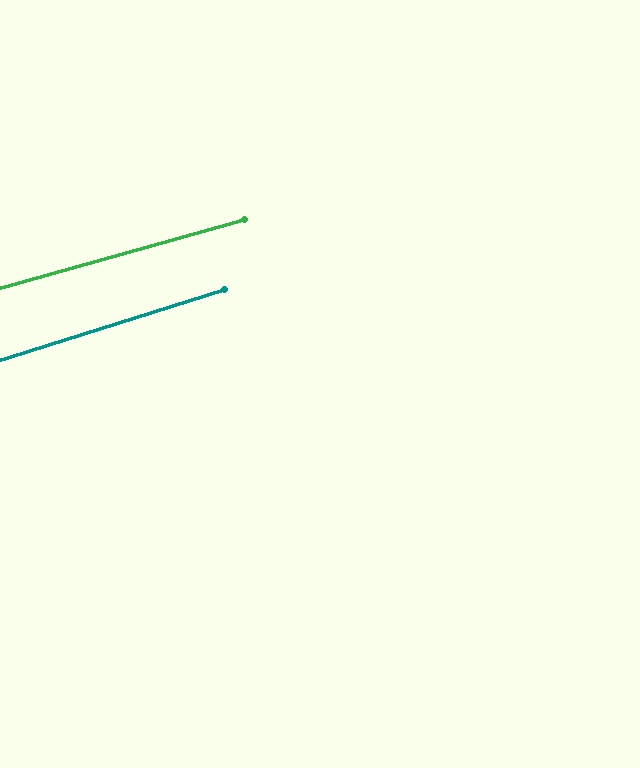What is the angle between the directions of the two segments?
Approximately 2 degrees.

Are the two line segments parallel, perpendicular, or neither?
Parallel — their directions differ by only 1.9°.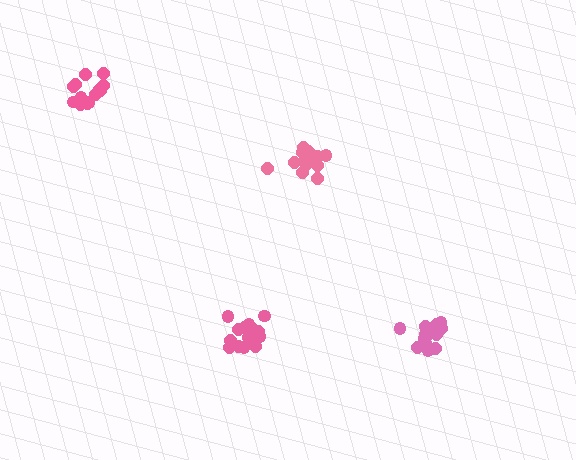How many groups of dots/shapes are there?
There are 4 groups.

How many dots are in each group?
Group 1: 13 dots, Group 2: 16 dots, Group 3: 15 dots, Group 4: 16 dots (60 total).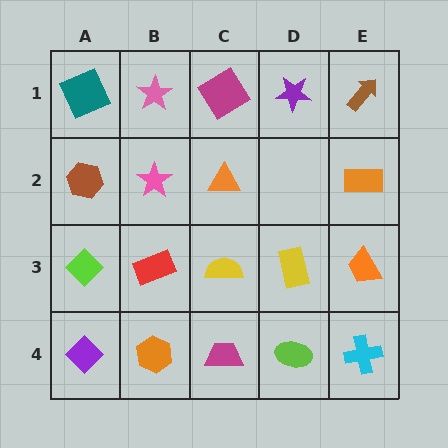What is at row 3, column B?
A red rectangle.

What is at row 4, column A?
A purple diamond.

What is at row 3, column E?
An orange trapezoid.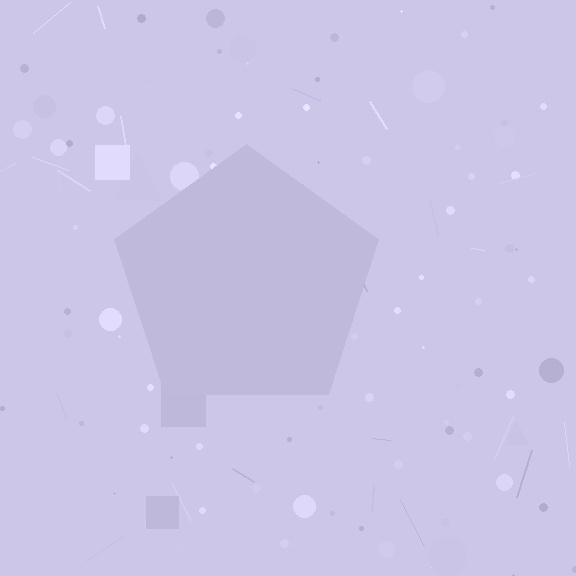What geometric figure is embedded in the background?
A pentagon is embedded in the background.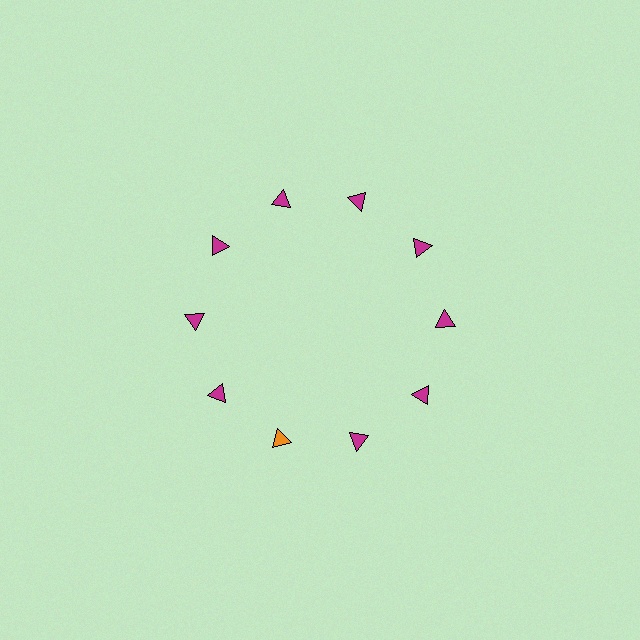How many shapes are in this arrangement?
There are 10 shapes arranged in a ring pattern.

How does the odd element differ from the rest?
It has a different color: orange instead of magenta.